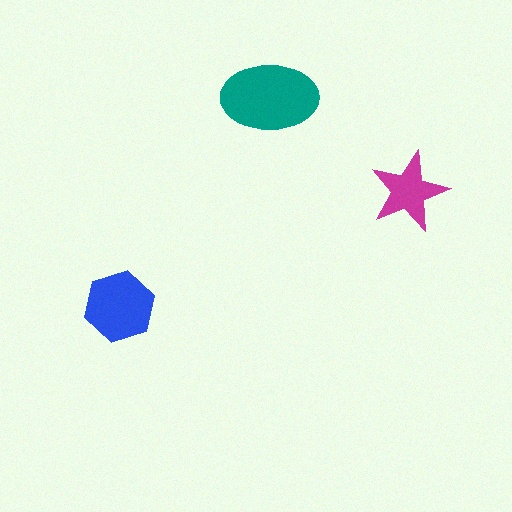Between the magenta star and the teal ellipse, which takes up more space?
The teal ellipse.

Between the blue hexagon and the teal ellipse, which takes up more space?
The teal ellipse.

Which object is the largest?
The teal ellipse.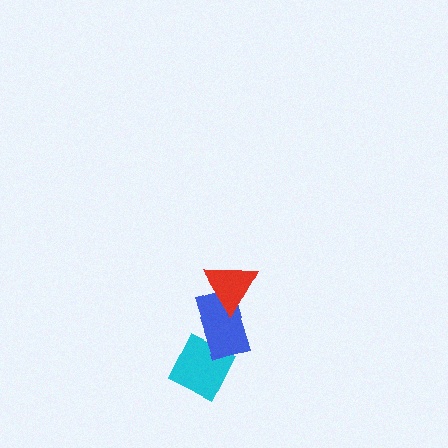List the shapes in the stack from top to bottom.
From top to bottom: the red triangle, the blue rectangle, the cyan diamond.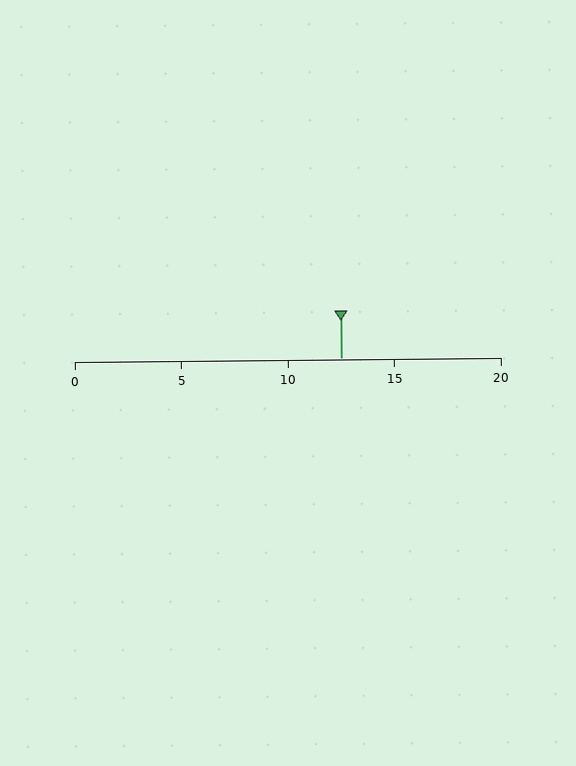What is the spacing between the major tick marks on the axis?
The major ticks are spaced 5 apart.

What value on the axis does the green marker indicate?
The marker indicates approximately 12.5.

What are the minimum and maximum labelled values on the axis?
The axis runs from 0 to 20.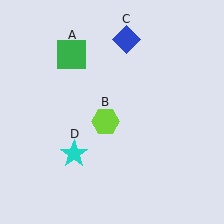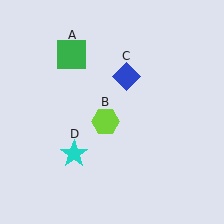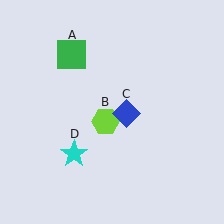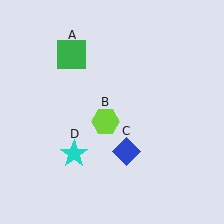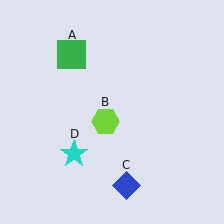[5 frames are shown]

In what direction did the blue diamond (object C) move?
The blue diamond (object C) moved down.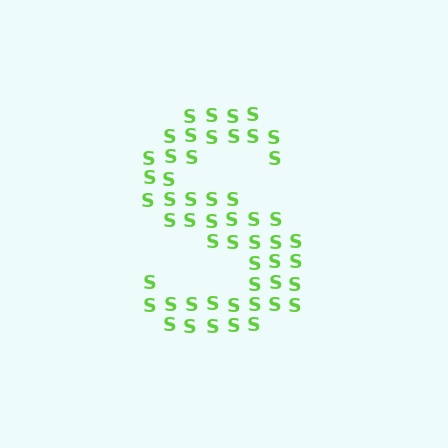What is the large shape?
The large shape is the letter S.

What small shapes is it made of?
It is made of small letter S's.